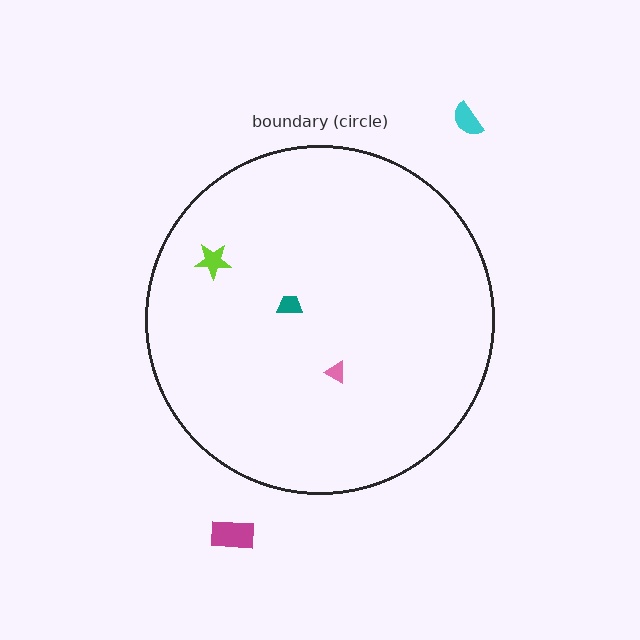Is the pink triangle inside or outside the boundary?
Inside.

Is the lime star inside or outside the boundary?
Inside.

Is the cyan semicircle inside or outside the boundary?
Outside.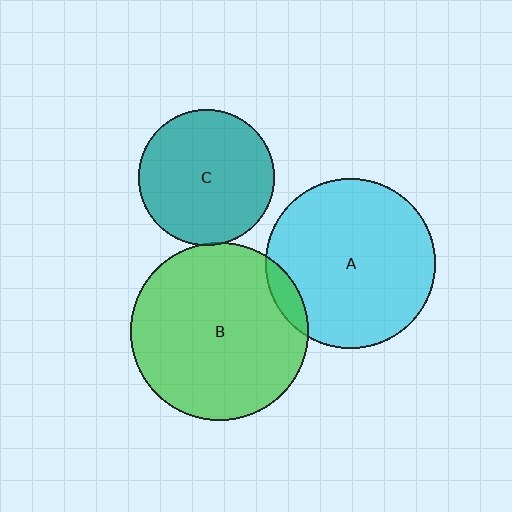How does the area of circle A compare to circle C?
Approximately 1.6 times.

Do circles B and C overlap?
Yes.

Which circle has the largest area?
Circle B (green).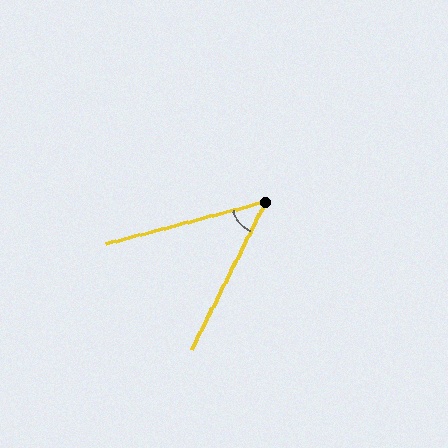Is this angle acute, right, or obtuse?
It is acute.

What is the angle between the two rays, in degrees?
Approximately 49 degrees.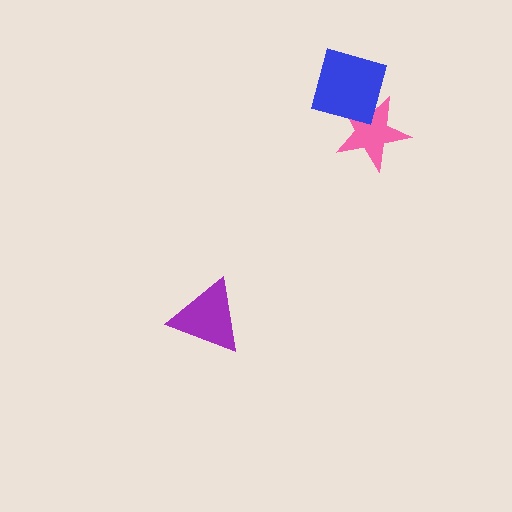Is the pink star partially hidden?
Yes, it is partially covered by another shape.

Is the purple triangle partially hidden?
No, no other shape covers it.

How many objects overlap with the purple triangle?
0 objects overlap with the purple triangle.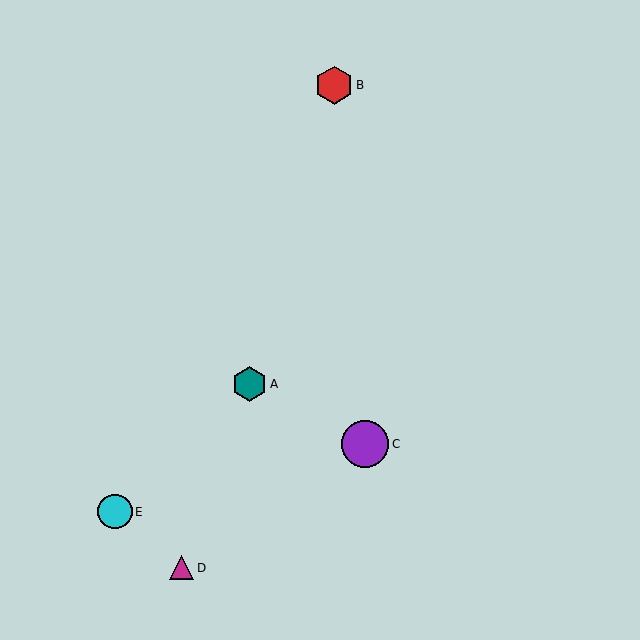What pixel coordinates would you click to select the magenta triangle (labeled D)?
Click at (182, 568) to select the magenta triangle D.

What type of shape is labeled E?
Shape E is a cyan circle.